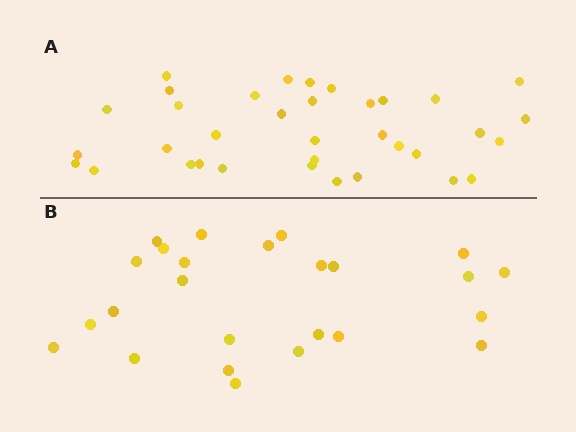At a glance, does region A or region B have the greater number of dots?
Region A (the top region) has more dots.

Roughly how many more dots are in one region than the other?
Region A has roughly 10 or so more dots than region B.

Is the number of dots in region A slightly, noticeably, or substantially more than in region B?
Region A has noticeably more, but not dramatically so. The ratio is roughly 1.4 to 1.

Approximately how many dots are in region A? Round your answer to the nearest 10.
About 40 dots. (The exact count is 35, which rounds to 40.)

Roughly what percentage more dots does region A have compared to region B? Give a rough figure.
About 40% more.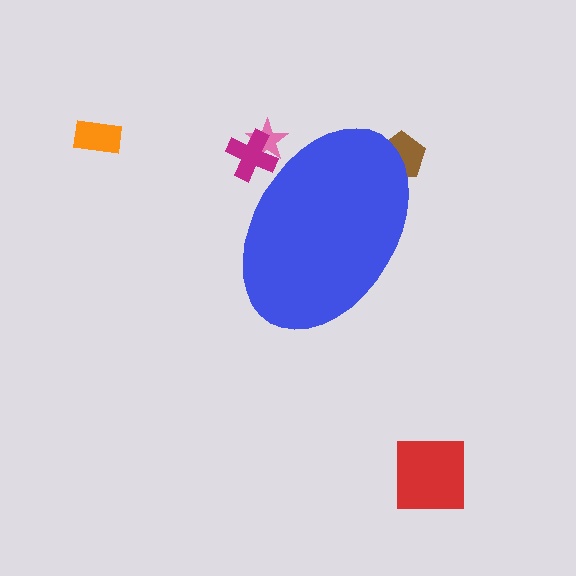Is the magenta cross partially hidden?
Yes, the magenta cross is partially hidden behind the blue ellipse.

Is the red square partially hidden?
No, the red square is fully visible.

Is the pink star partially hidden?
Yes, the pink star is partially hidden behind the blue ellipse.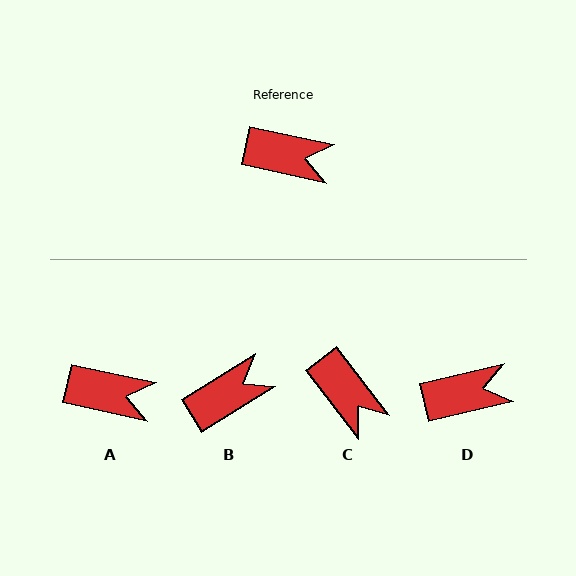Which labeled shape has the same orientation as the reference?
A.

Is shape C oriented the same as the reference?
No, it is off by about 40 degrees.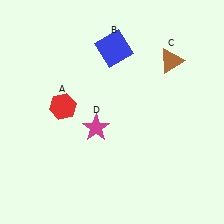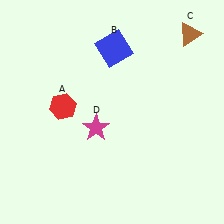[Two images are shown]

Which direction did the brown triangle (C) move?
The brown triangle (C) moved up.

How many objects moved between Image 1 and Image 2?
1 object moved between the two images.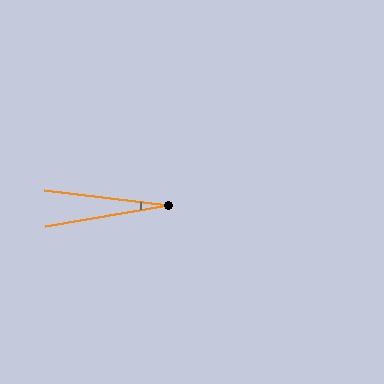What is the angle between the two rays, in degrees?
Approximately 17 degrees.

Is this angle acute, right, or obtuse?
It is acute.